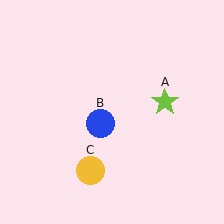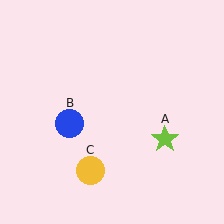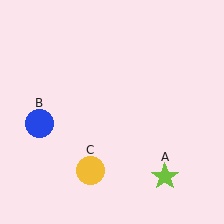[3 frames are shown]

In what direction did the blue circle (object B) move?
The blue circle (object B) moved left.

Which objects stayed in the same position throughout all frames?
Yellow circle (object C) remained stationary.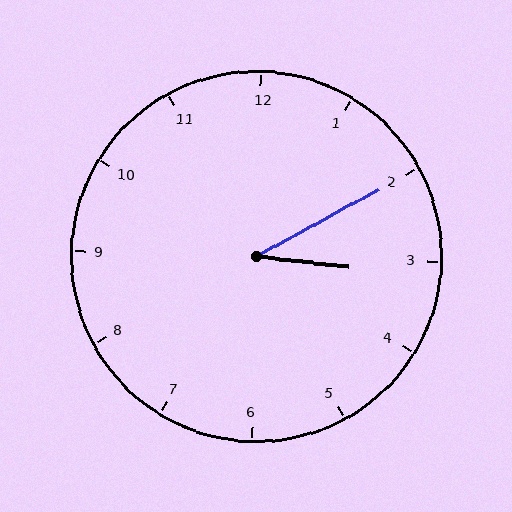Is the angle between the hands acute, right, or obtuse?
It is acute.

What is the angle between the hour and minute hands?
Approximately 35 degrees.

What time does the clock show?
3:10.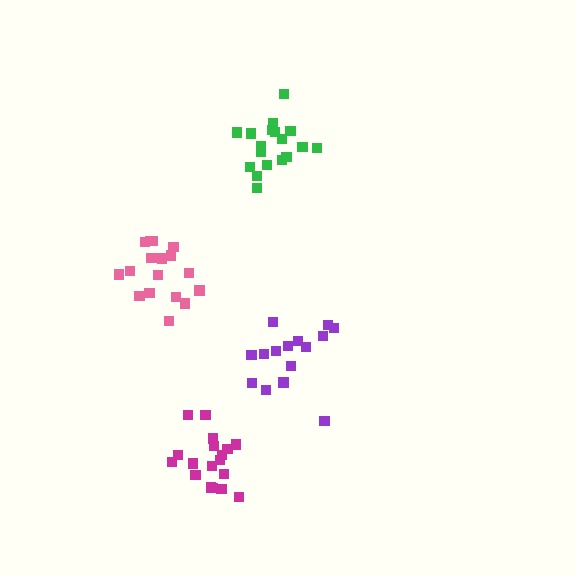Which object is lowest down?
The magenta cluster is bottommost.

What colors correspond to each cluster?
The clusters are colored: purple, green, magenta, pink.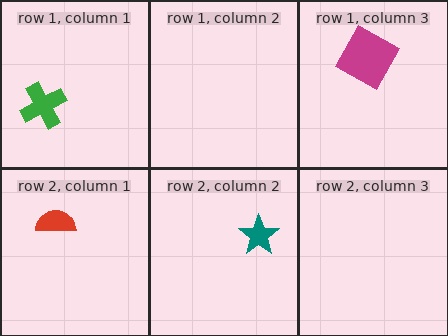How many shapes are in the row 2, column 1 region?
1.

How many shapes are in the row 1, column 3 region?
1.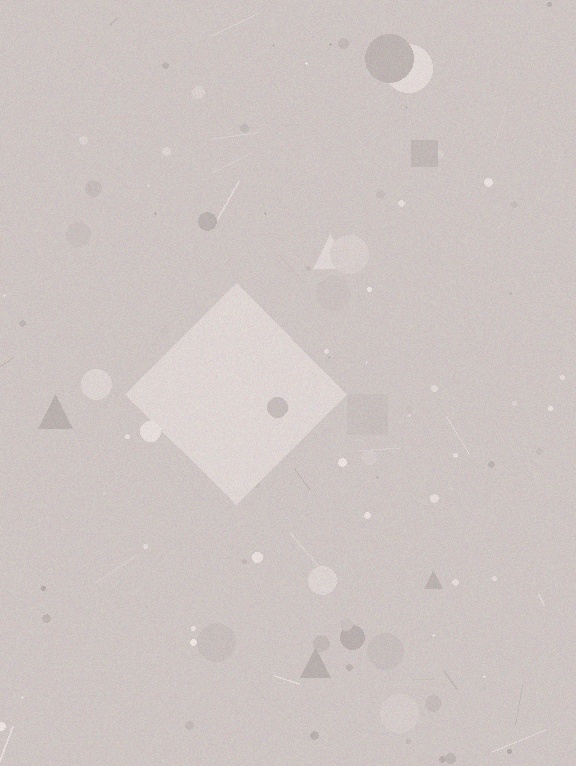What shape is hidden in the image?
A diamond is hidden in the image.